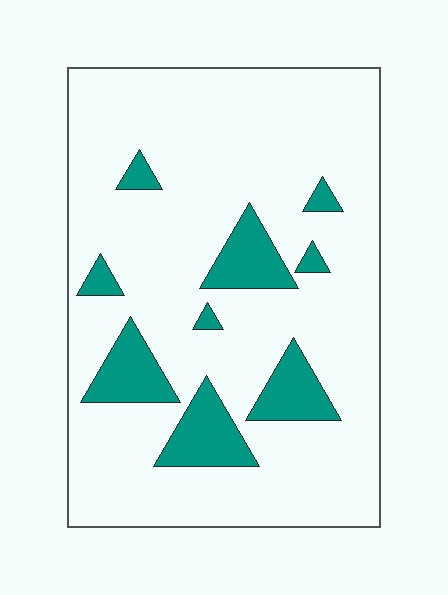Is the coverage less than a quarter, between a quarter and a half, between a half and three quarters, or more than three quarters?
Less than a quarter.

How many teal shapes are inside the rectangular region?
9.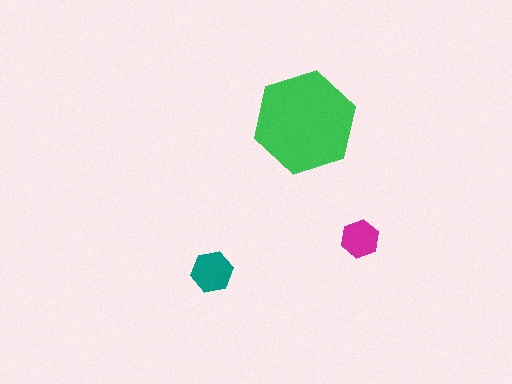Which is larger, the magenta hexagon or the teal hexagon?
The teal one.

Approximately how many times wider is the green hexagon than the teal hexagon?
About 2.5 times wider.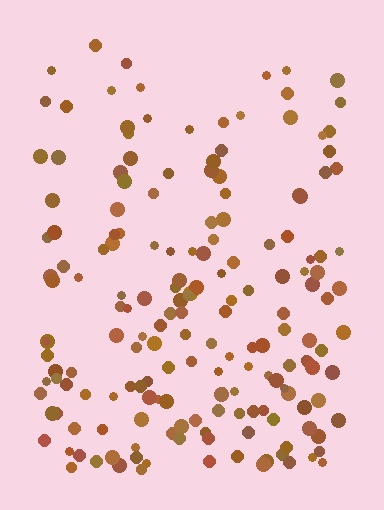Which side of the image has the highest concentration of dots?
The bottom.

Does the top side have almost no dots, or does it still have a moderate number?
Still a moderate number, just noticeably fewer than the bottom.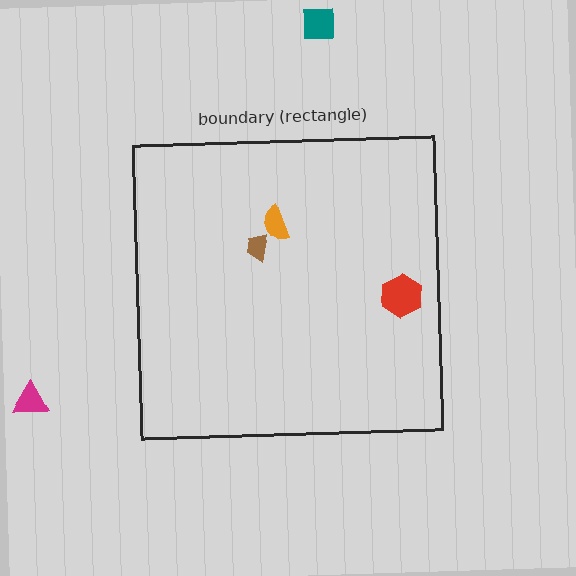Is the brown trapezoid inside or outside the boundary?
Inside.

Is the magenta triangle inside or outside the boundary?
Outside.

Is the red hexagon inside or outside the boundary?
Inside.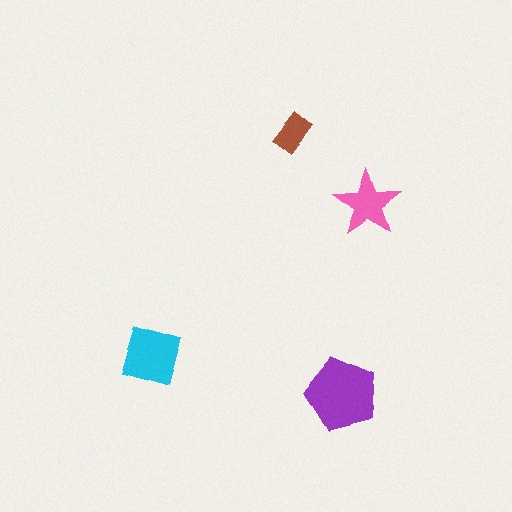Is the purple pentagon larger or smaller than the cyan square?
Larger.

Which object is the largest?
The purple pentagon.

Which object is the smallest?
The brown rectangle.